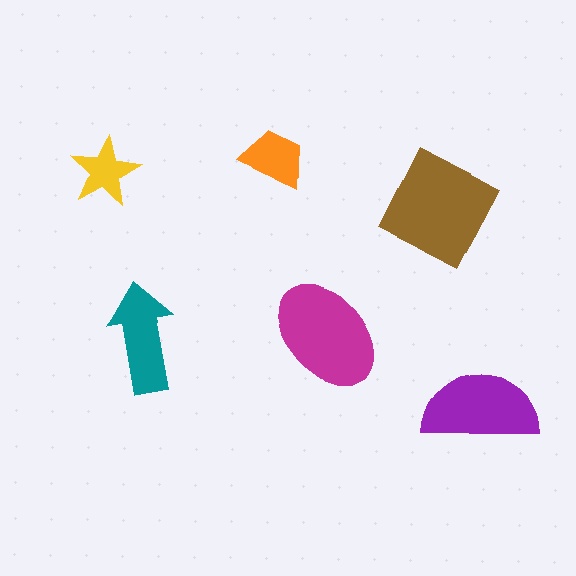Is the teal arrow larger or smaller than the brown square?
Smaller.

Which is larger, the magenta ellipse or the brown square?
The brown square.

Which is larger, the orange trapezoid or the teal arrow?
The teal arrow.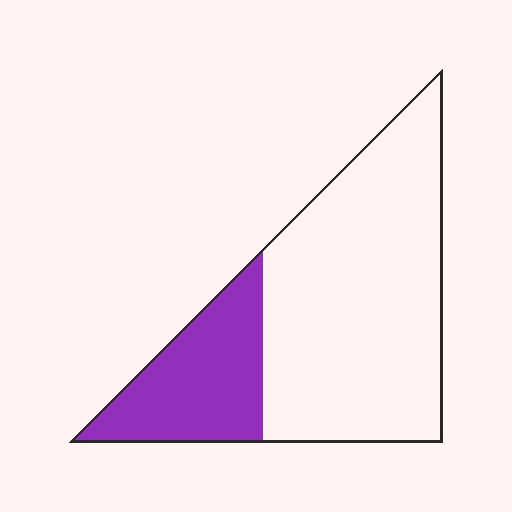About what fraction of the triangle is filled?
About one quarter (1/4).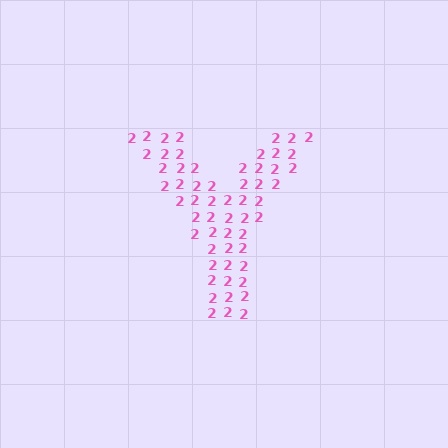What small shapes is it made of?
It is made of small digit 2's.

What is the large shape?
The large shape is the letter Y.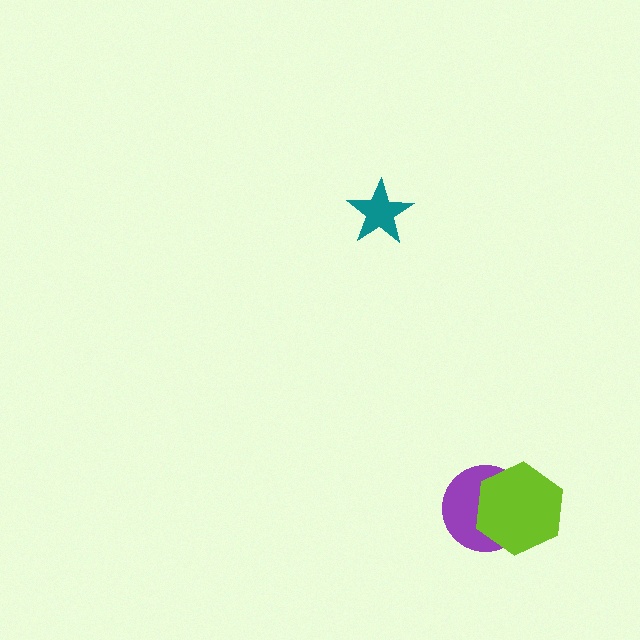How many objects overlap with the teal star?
0 objects overlap with the teal star.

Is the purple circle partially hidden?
Yes, it is partially covered by another shape.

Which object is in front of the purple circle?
The lime hexagon is in front of the purple circle.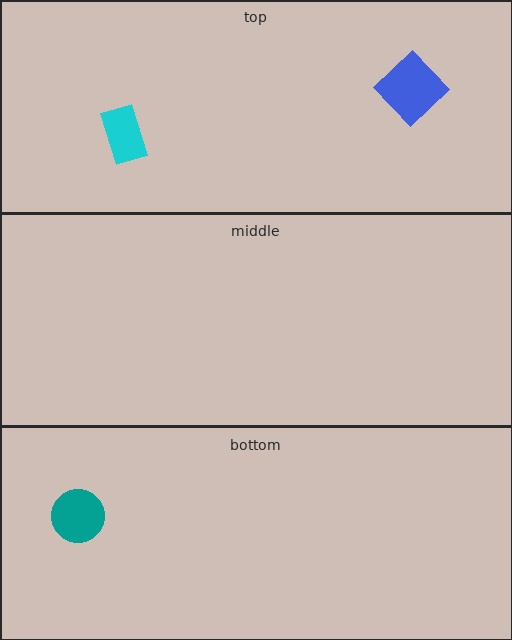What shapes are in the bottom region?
The teal circle.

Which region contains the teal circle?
The bottom region.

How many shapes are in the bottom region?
1.